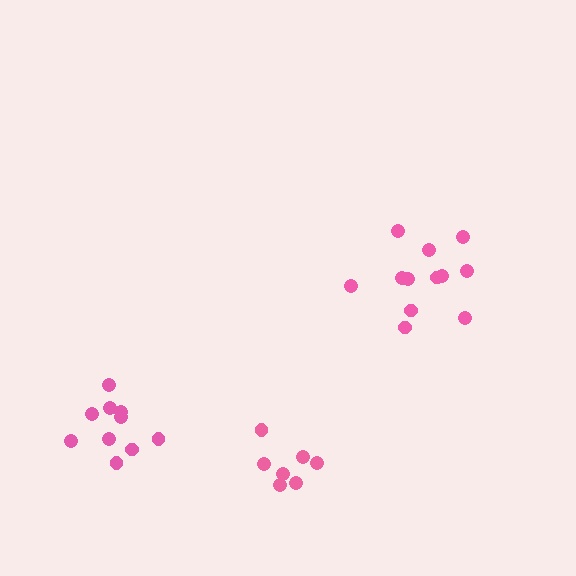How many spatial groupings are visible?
There are 3 spatial groupings.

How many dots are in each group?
Group 1: 10 dots, Group 2: 7 dots, Group 3: 12 dots (29 total).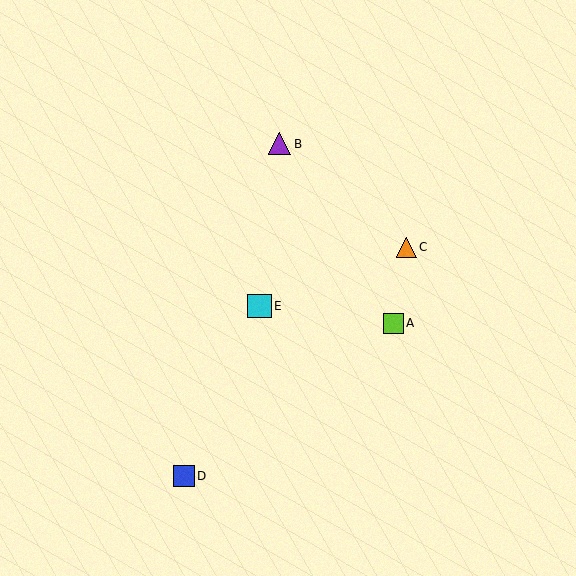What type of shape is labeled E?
Shape E is a cyan square.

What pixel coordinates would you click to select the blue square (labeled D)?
Click at (184, 476) to select the blue square D.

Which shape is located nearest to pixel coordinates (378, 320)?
The lime square (labeled A) at (393, 323) is nearest to that location.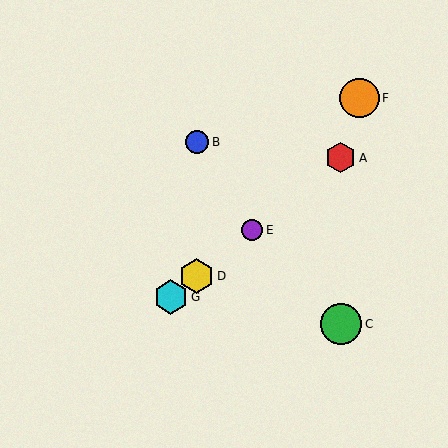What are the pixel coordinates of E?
Object E is at (252, 230).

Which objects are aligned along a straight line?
Objects A, D, E, G are aligned along a straight line.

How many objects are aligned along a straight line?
4 objects (A, D, E, G) are aligned along a straight line.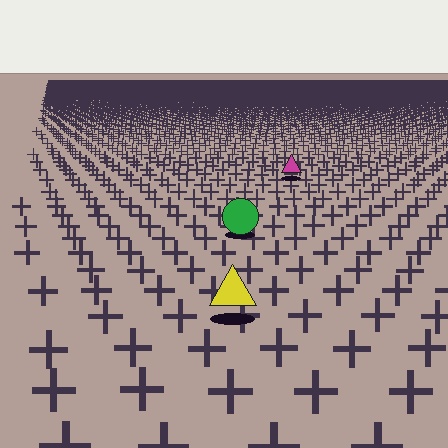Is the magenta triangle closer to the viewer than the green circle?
No. The green circle is closer — you can tell from the texture gradient: the ground texture is coarser near it.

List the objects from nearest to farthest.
From nearest to farthest: the yellow triangle, the green circle, the magenta triangle.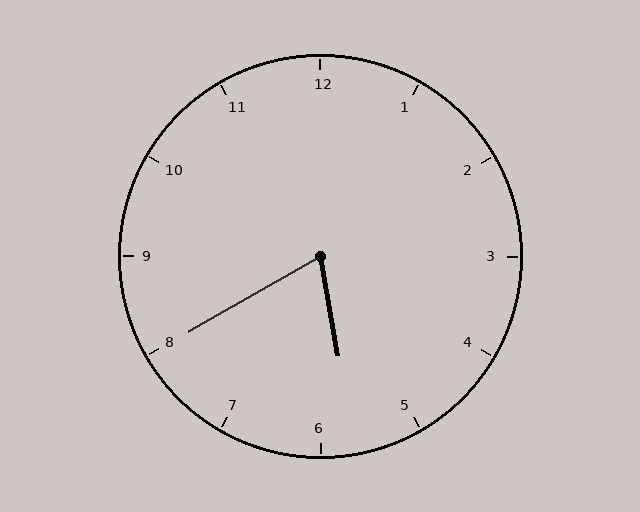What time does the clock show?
5:40.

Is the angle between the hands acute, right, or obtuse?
It is acute.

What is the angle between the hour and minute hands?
Approximately 70 degrees.